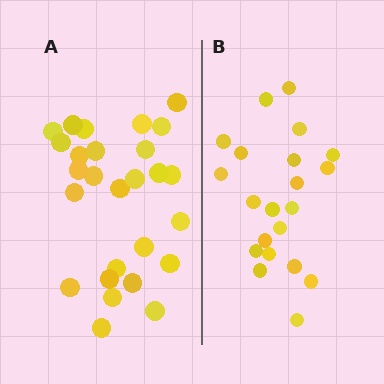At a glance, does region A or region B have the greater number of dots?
Region A (the left region) has more dots.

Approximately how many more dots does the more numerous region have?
Region A has about 6 more dots than region B.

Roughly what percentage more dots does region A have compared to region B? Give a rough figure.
About 30% more.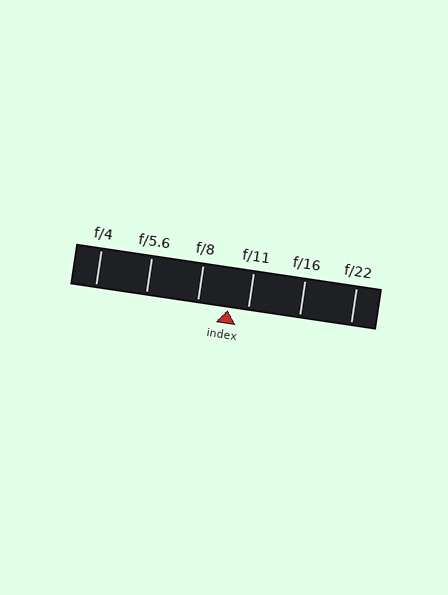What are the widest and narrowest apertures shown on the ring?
The widest aperture shown is f/4 and the narrowest is f/22.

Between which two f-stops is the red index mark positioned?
The index mark is between f/8 and f/11.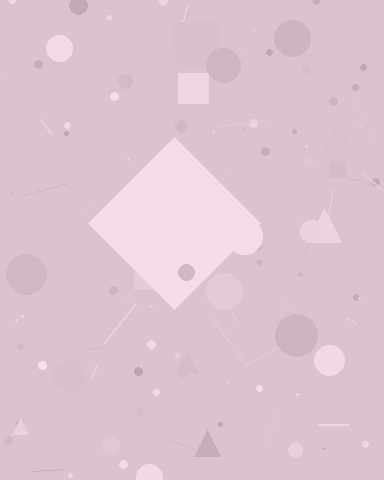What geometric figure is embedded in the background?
A diamond is embedded in the background.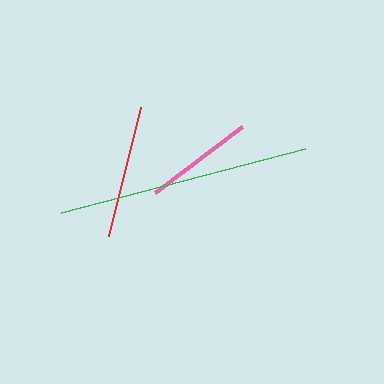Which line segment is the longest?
The green line is the longest at approximately 252 pixels.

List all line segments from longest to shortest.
From longest to shortest: green, red, pink.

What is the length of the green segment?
The green segment is approximately 252 pixels long.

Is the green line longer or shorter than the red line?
The green line is longer than the red line.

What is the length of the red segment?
The red segment is approximately 134 pixels long.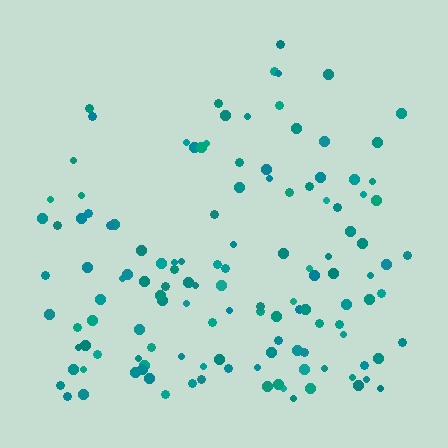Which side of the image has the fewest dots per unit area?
The top.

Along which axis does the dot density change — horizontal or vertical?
Vertical.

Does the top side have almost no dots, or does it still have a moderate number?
Still a moderate number, just noticeably fewer than the bottom.